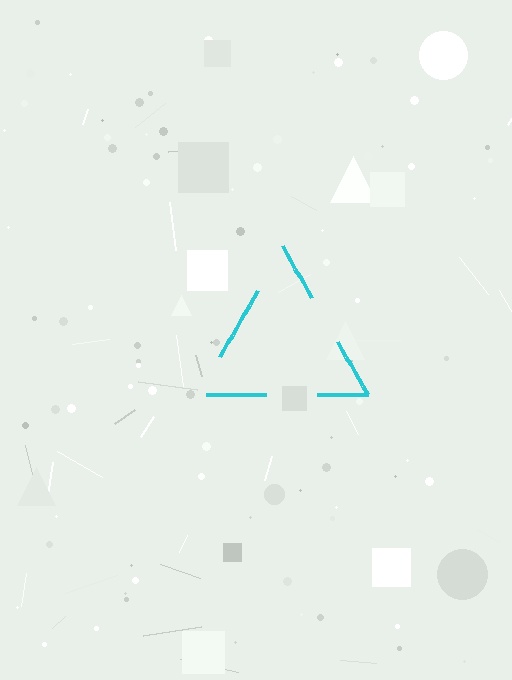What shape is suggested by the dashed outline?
The dashed outline suggests a triangle.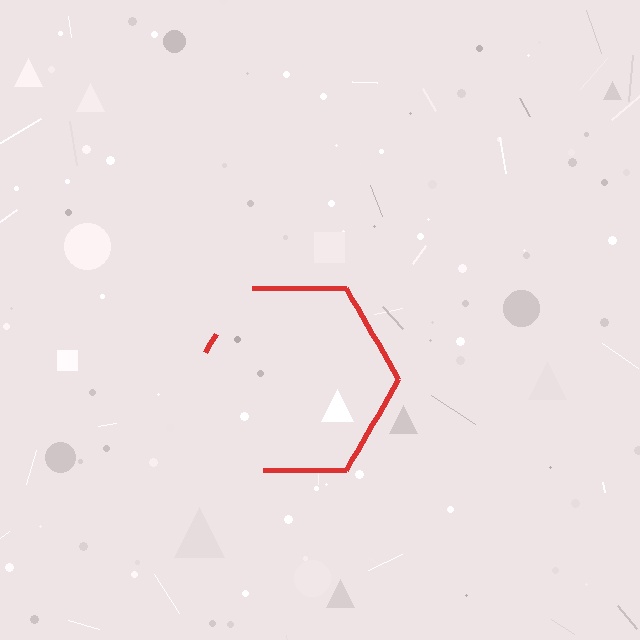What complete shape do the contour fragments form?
The contour fragments form a hexagon.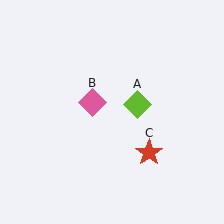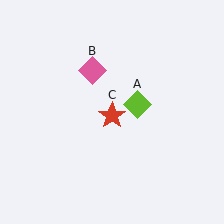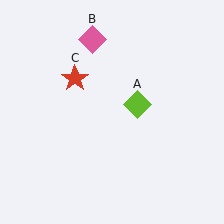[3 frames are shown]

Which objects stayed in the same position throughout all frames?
Lime diamond (object A) remained stationary.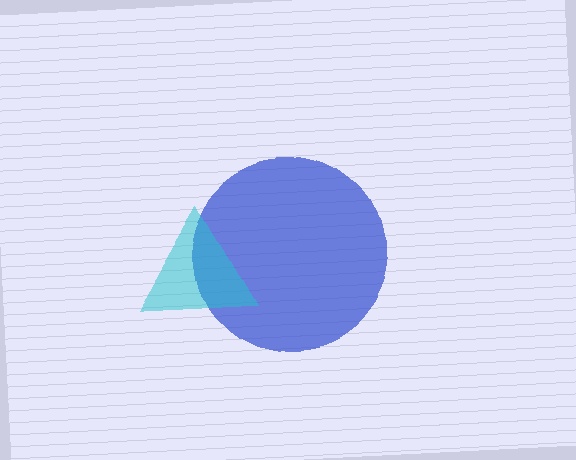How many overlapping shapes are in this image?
There are 2 overlapping shapes in the image.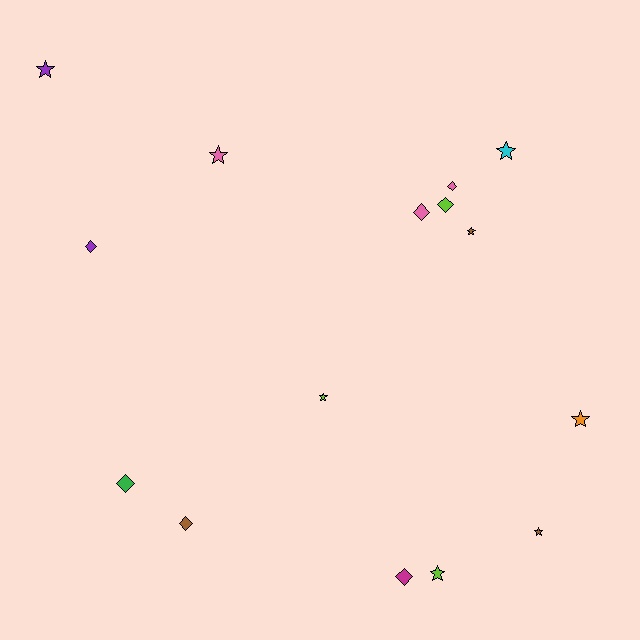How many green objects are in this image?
There is 1 green object.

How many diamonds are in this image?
There are 7 diamonds.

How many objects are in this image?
There are 15 objects.